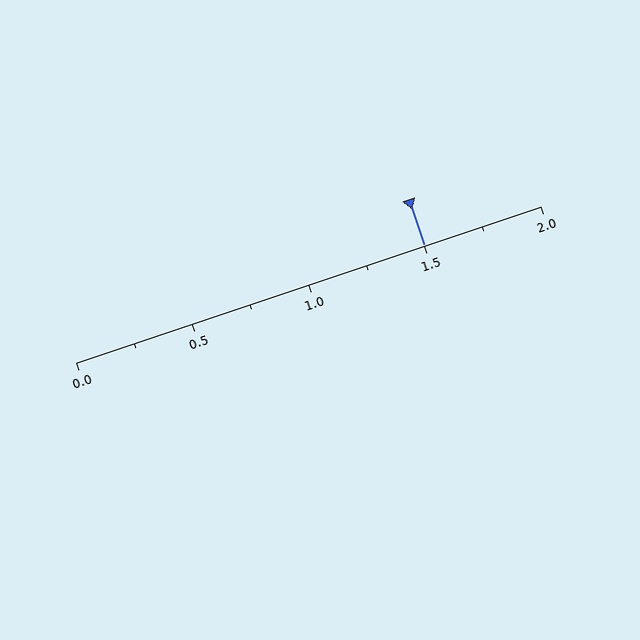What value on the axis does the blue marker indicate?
The marker indicates approximately 1.5.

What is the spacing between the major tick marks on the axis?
The major ticks are spaced 0.5 apart.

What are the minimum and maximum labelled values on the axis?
The axis runs from 0.0 to 2.0.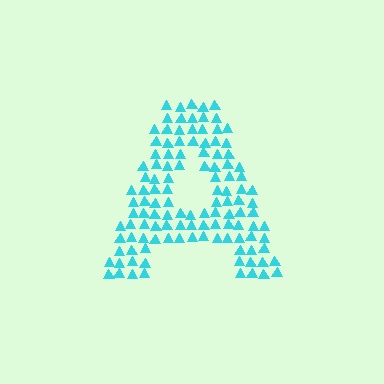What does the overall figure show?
The overall figure shows the letter A.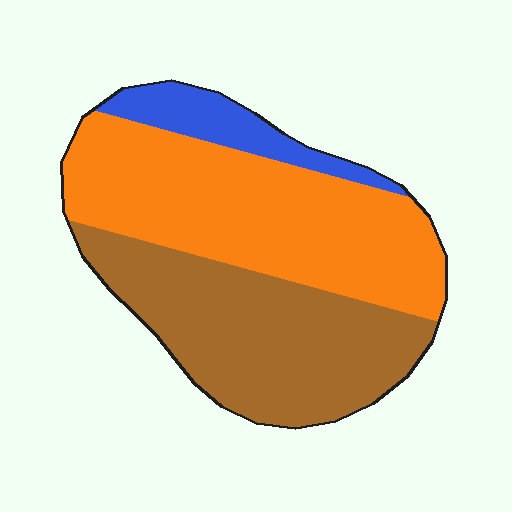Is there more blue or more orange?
Orange.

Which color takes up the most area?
Orange, at roughly 50%.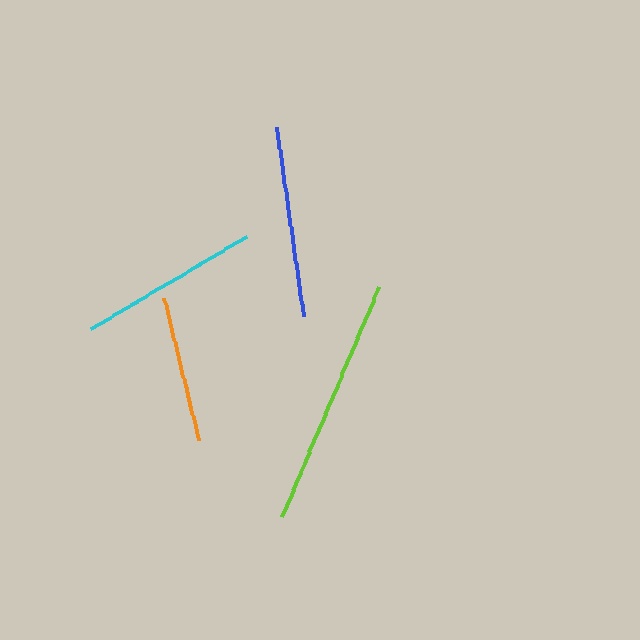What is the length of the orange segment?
The orange segment is approximately 147 pixels long.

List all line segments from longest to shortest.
From longest to shortest: lime, blue, cyan, orange.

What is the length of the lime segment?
The lime segment is approximately 249 pixels long.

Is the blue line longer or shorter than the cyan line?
The blue line is longer than the cyan line.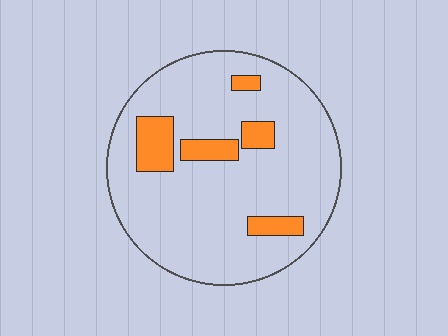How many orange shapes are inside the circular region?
5.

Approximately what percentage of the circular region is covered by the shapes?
Approximately 15%.